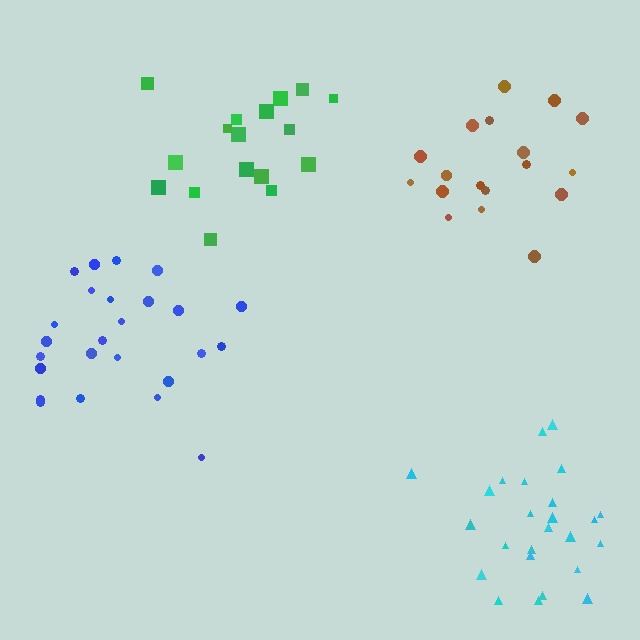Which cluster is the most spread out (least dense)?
Brown.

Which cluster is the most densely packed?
Cyan.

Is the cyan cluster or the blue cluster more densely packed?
Cyan.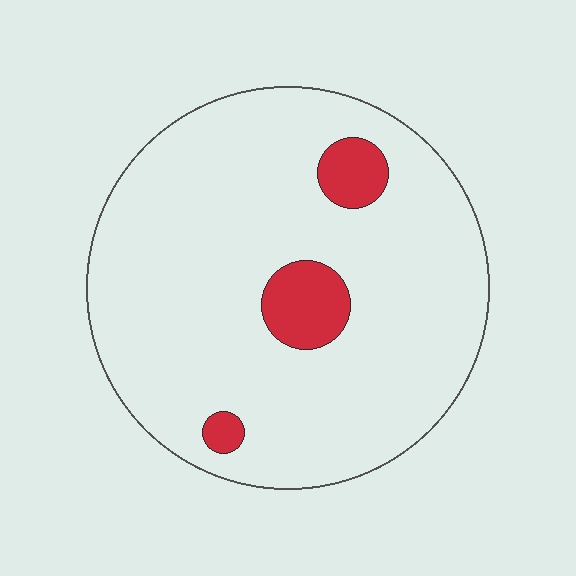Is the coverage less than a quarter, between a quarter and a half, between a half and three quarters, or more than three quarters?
Less than a quarter.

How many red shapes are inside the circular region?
3.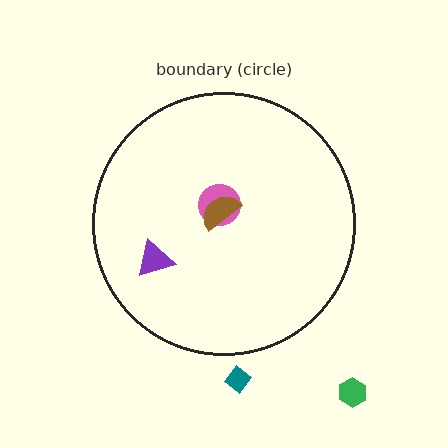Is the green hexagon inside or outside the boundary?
Outside.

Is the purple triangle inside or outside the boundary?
Inside.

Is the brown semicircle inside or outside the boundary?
Inside.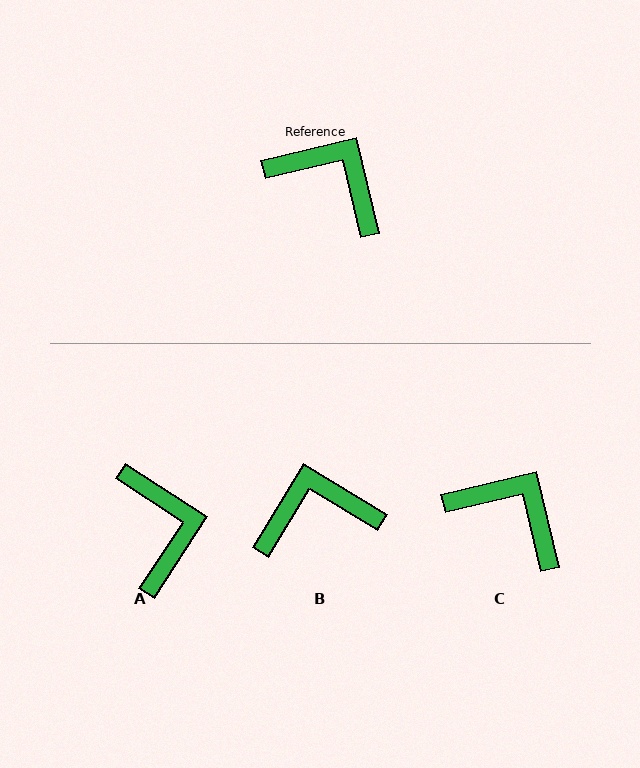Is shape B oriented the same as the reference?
No, it is off by about 46 degrees.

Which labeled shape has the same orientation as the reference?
C.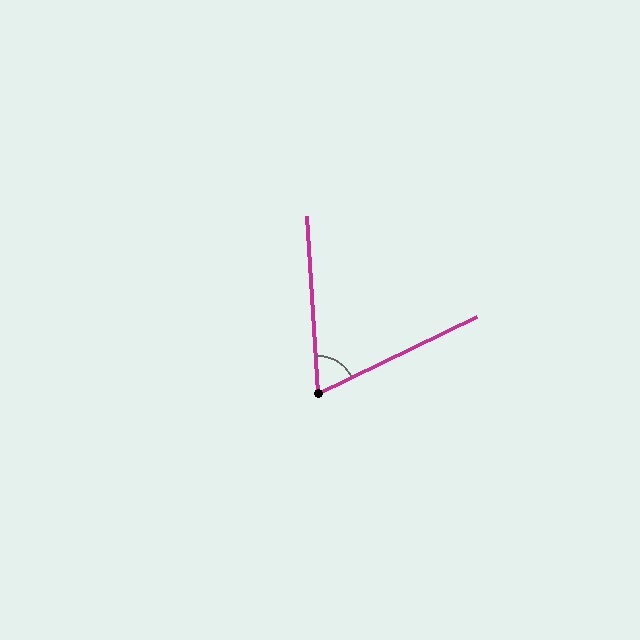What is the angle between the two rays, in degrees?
Approximately 68 degrees.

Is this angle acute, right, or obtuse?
It is acute.